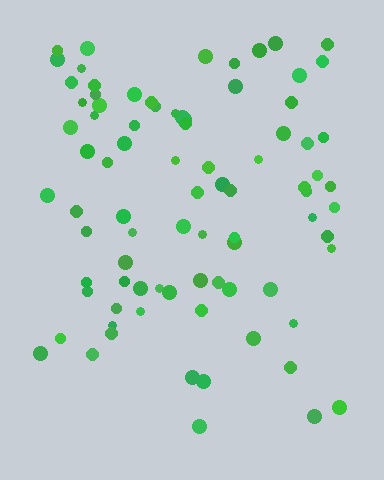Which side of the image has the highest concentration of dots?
The top.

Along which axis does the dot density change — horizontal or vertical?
Vertical.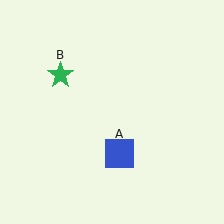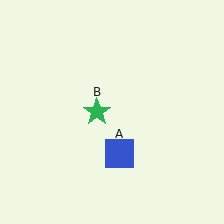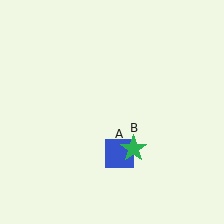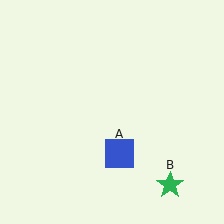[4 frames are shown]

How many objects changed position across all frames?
1 object changed position: green star (object B).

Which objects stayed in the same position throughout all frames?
Blue square (object A) remained stationary.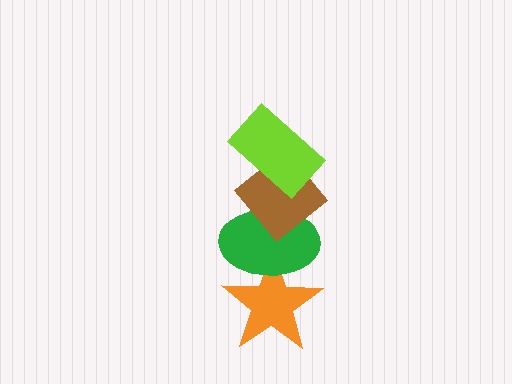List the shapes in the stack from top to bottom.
From top to bottom: the lime rectangle, the brown diamond, the green ellipse, the orange star.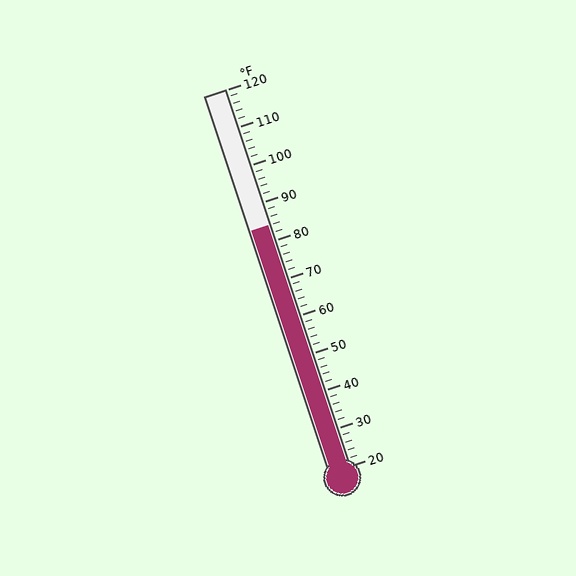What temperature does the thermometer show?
The thermometer shows approximately 84°F.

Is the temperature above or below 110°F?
The temperature is below 110°F.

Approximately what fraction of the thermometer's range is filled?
The thermometer is filled to approximately 65% of its range.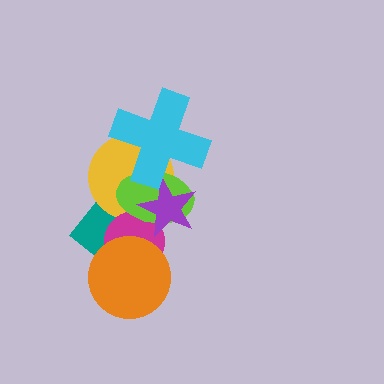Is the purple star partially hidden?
Yes, it is partially covered by another shape.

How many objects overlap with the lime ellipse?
5 objects overlap with the lime ellipse.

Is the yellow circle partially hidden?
Yes, it is partially covered by another shape.